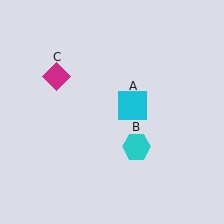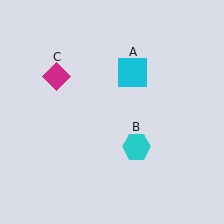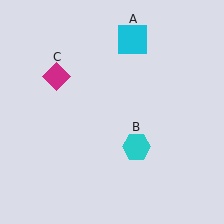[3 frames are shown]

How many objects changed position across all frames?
1 object changed position: cyan square (object A).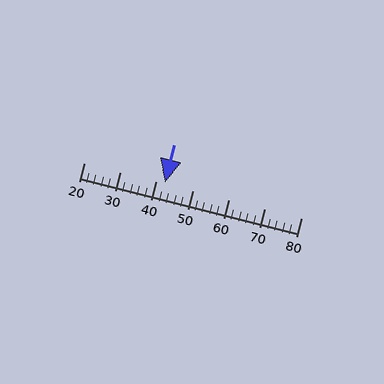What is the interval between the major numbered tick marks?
The major tick marks are spaced 10 units apart.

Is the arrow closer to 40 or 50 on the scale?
The arrow is closer to 40.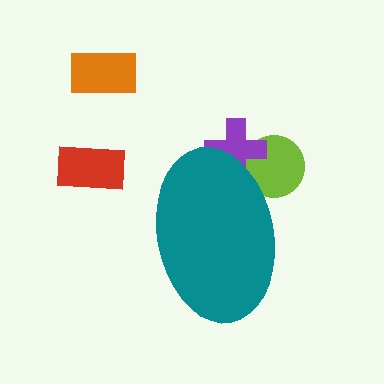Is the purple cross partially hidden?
Yes, the purple cross is partially hidden behind the teal ellipse.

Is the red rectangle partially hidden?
No, the red rectangle is fully visible.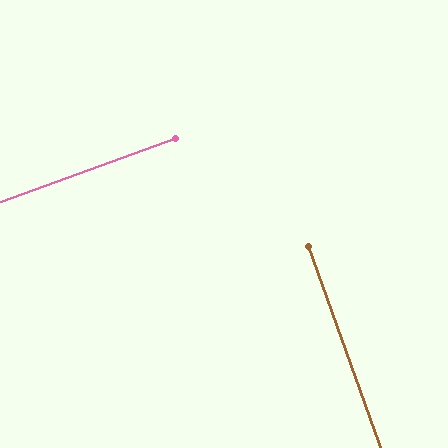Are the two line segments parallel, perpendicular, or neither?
Perpendicular — they meet at approximately 90°.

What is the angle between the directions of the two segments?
Approximately 90 degrees.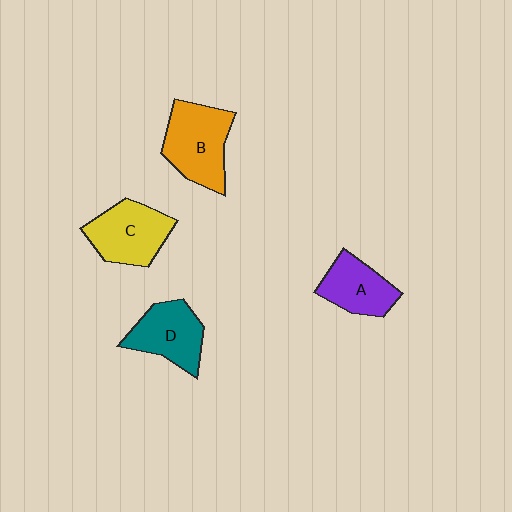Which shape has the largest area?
Shape B (orange).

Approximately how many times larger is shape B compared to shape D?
Approximately 1.2 times.